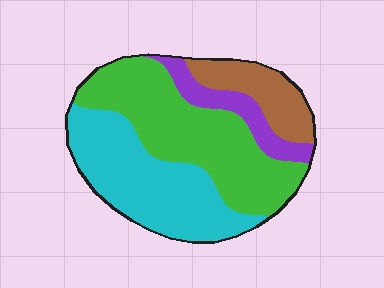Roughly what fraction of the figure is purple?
Purple takes up about one tenth (1/10) of the figure.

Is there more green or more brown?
Green.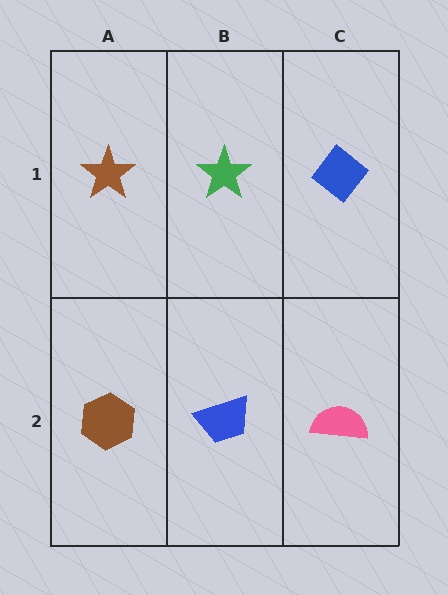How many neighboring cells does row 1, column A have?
2.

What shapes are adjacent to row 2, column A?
A brown star (row 1, column A), a blue trapezoid (row 2, column B).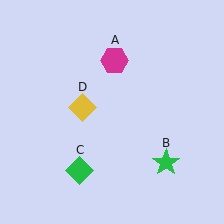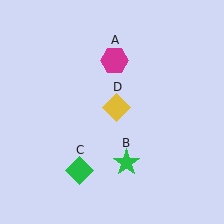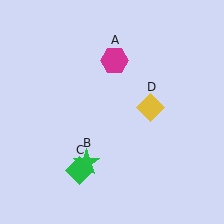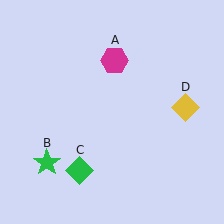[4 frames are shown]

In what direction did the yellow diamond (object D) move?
The yellow diamond (object D) moved right.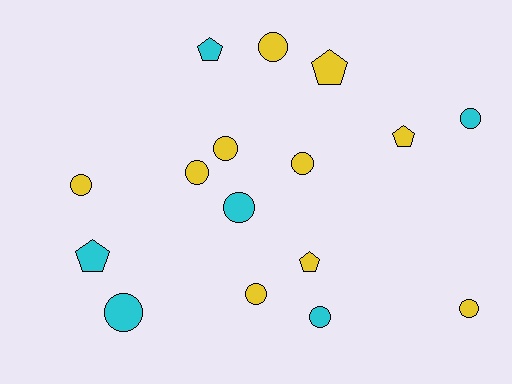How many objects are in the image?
There are 16 objects.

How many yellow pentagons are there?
There are 3 yellow pentagons.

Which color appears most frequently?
Yellow, with 10 objects.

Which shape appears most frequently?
Circle, with 11 objects.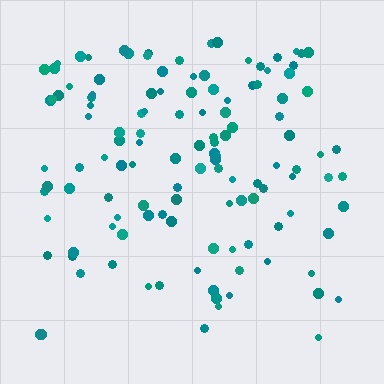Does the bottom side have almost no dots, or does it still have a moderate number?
Still a moderate number, just noticeably fewer than the top.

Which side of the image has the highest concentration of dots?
The top.